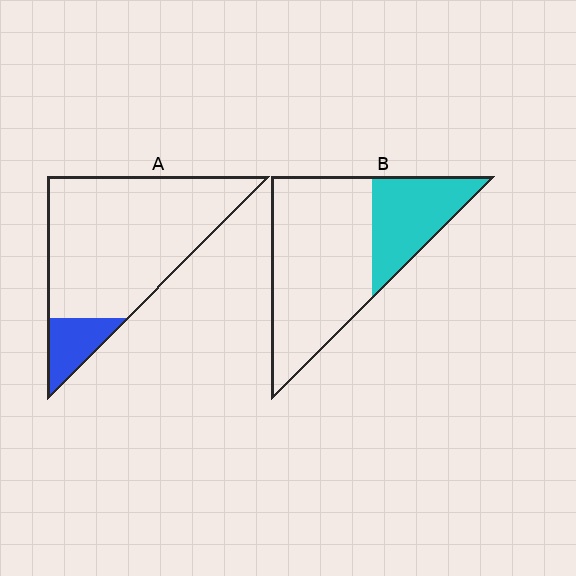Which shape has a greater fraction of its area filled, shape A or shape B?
Shape B.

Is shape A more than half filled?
No.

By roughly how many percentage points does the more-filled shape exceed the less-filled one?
By roughly 15 percentage points (B over A).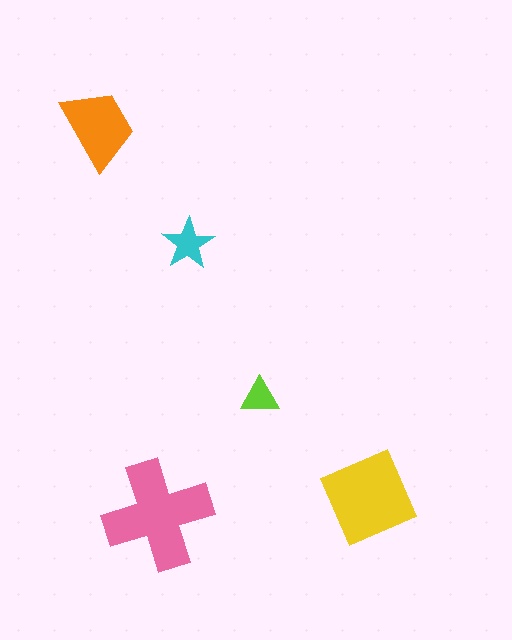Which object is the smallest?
The lime triangle.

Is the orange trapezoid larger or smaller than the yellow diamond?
Smaller.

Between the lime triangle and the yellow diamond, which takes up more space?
The yellow diamond.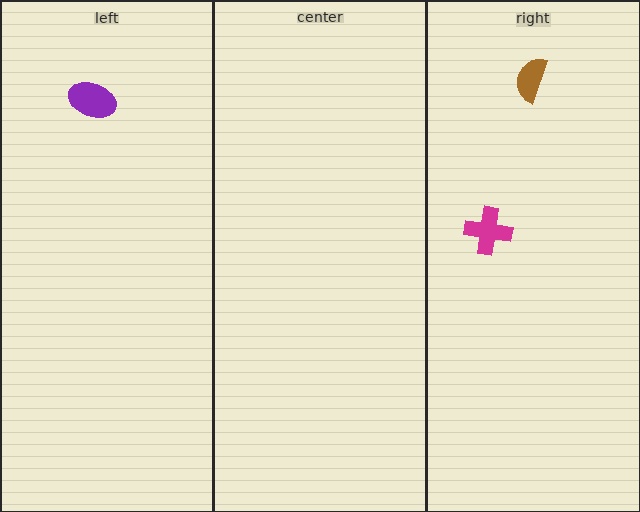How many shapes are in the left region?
1.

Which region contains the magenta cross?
The right region.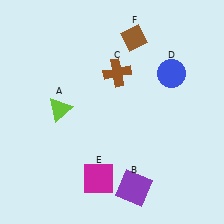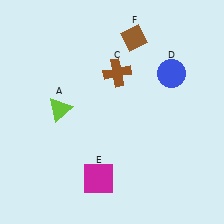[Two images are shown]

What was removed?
The purple square (B) was removed in Image 2.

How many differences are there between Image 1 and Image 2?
There is 1 difference between the two images.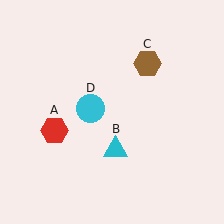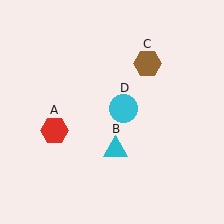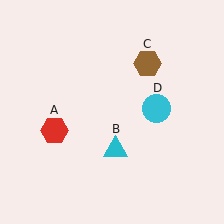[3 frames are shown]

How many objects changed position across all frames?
1 object changed position: cyan circle (object D).